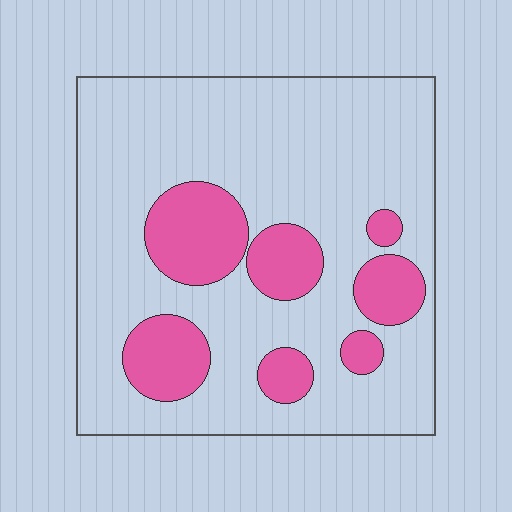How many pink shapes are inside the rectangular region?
7.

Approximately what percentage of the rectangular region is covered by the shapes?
Approximately 20%.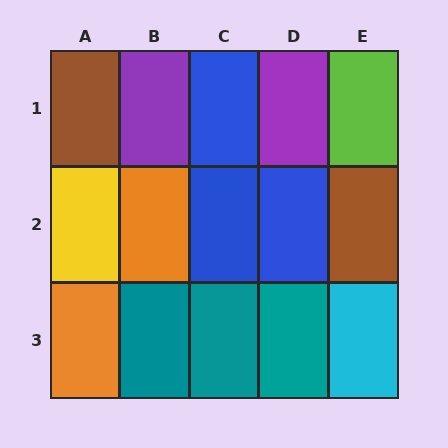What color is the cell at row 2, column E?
Brown.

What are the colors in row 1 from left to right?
Brown, purple, blue, purple, lime.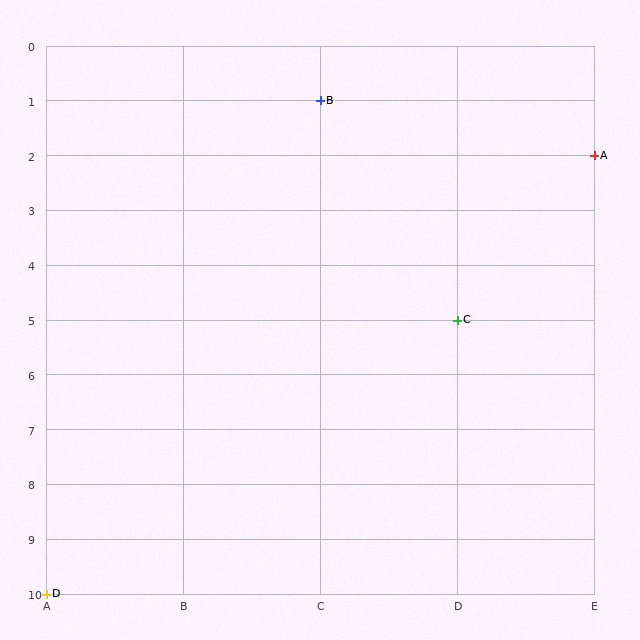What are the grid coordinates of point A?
Point A is at grid coordinates (E, 2).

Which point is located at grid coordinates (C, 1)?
Point B is at (C, 1).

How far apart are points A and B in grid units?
Points A and B are 2 columns and 1 row apart (about 2.2 grid units diagonally).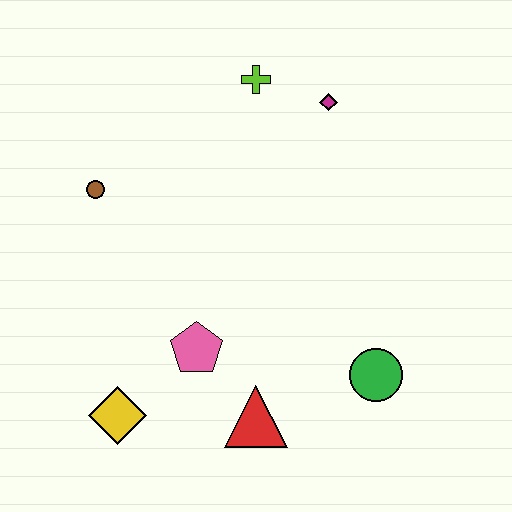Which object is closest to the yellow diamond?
The pink pentagon is closest to the yellow diamond.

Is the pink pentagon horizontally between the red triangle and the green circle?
No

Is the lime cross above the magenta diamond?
Yes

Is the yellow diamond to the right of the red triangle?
No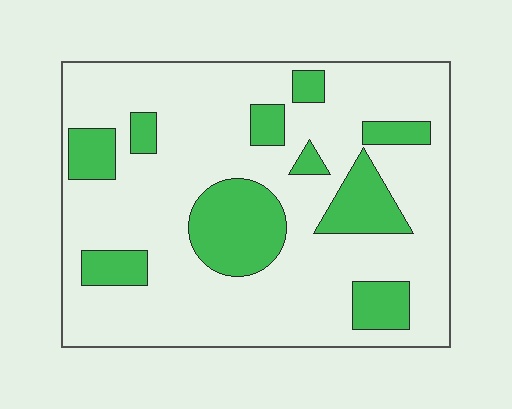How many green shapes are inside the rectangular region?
10.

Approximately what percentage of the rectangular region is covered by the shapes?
Approximately 25%.